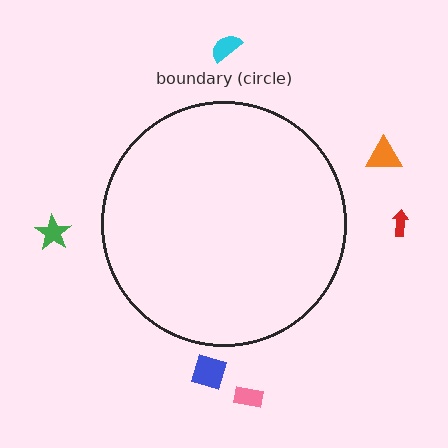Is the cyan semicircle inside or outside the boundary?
Outside.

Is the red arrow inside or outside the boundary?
Outside.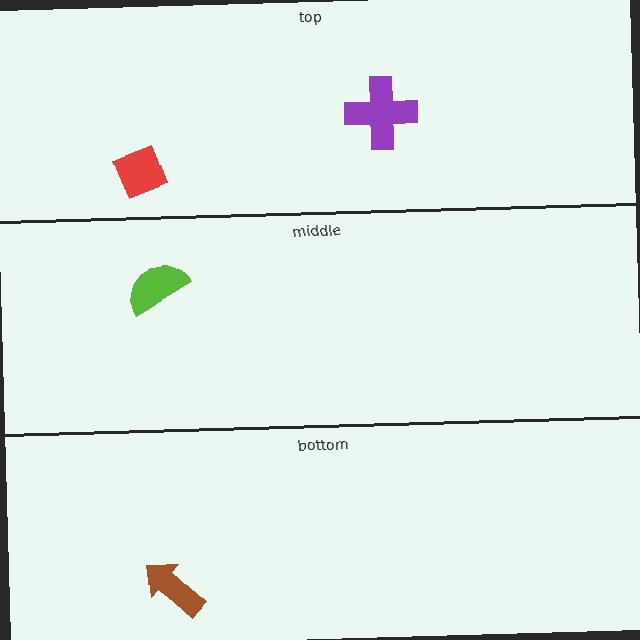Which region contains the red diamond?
The top region.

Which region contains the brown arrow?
The bottom region.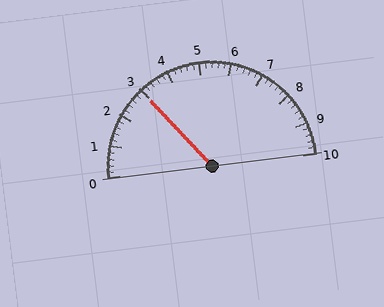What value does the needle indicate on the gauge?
The needle indicates approximately 3.0.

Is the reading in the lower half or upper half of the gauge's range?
The reading is in the lower half of the range (0 to 10).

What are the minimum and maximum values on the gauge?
The gauge ranges from 0 to 10.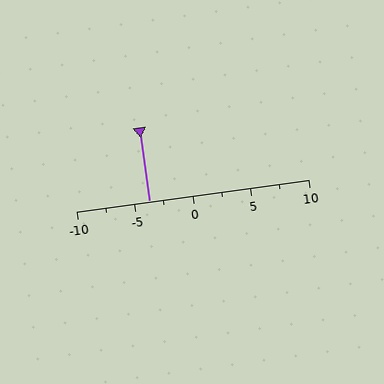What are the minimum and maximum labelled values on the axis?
The axis runs from -10 to 10.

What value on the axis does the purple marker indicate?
The marker indicates approximately -3.8.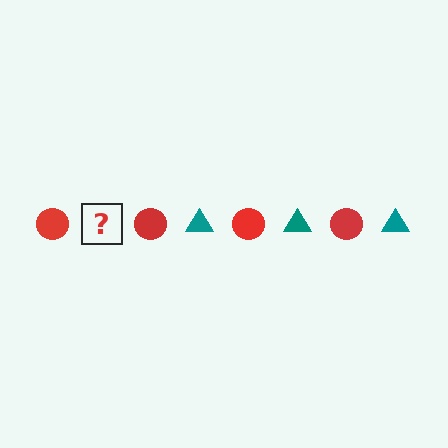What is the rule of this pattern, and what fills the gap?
The rule is that the pattern alternates between red circle and teal triangle. The gap should be filled with a teal triangle.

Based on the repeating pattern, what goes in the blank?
The blank should be a teal triangle.